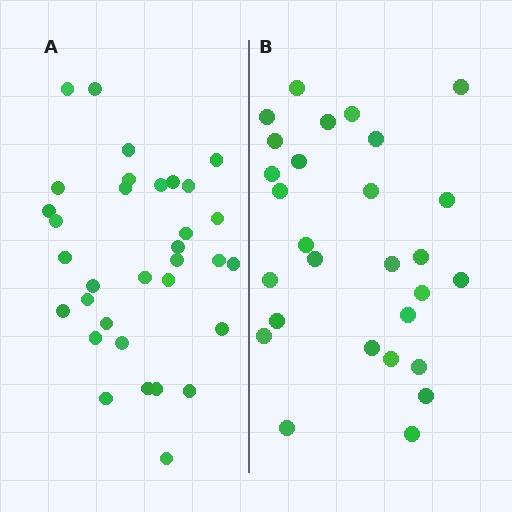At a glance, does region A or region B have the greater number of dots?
Region A (the left region) has more dots.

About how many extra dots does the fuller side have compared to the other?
Region A has about 5 more dots than region B.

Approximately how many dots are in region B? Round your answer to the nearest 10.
About 30 dots. (The exact count is 28, which rounds to 30.)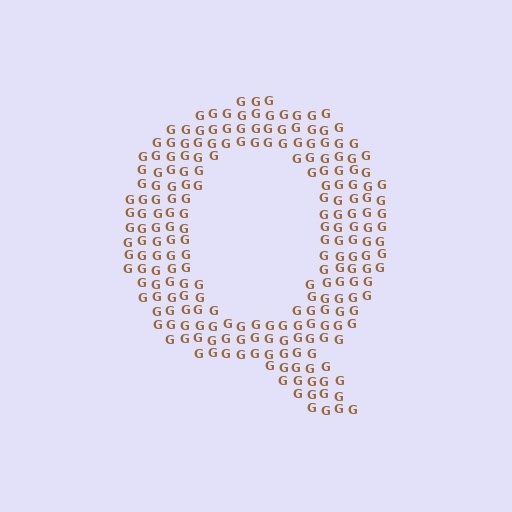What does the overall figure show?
The overall figure shows the letter Q.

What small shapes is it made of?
It is made of small letter G's.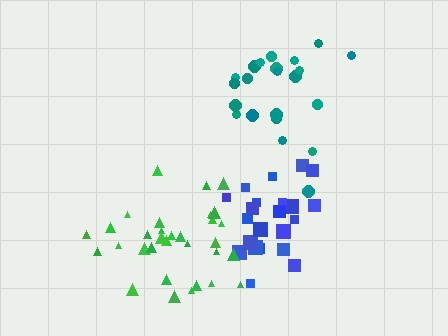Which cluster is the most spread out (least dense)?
Teal.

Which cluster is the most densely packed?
Blue.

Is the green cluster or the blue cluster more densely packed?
Blue.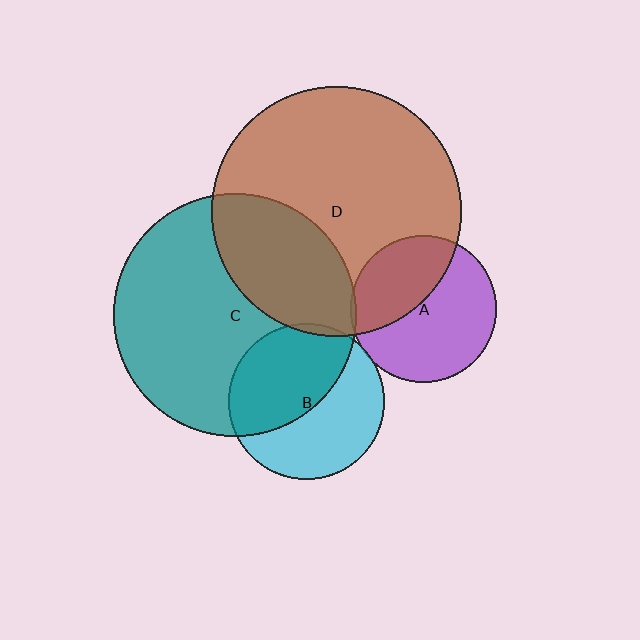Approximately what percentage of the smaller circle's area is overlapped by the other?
Approximately 5%.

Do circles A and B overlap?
Yes.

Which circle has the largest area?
Circle D (brown).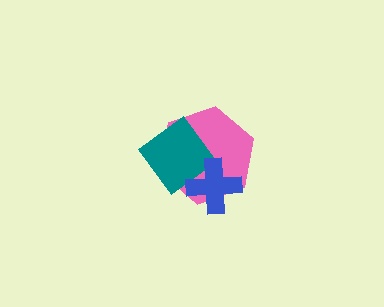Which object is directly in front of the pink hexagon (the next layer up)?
The teal diamond is directly in front of the pink hexagon.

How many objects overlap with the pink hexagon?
2 objects overlap with the pink hexagon.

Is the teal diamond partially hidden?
Yes, it is partially covered by another shape.